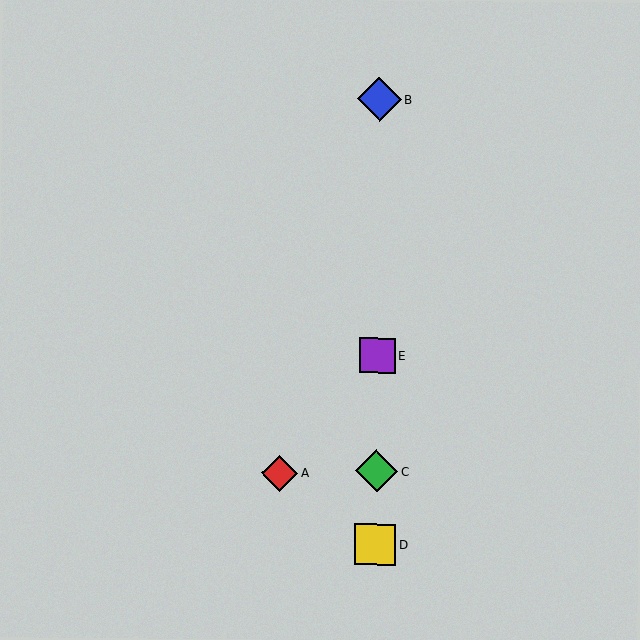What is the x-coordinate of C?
Object C is at x≈376.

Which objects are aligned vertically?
Objects B, C, D, E are aligned vertically.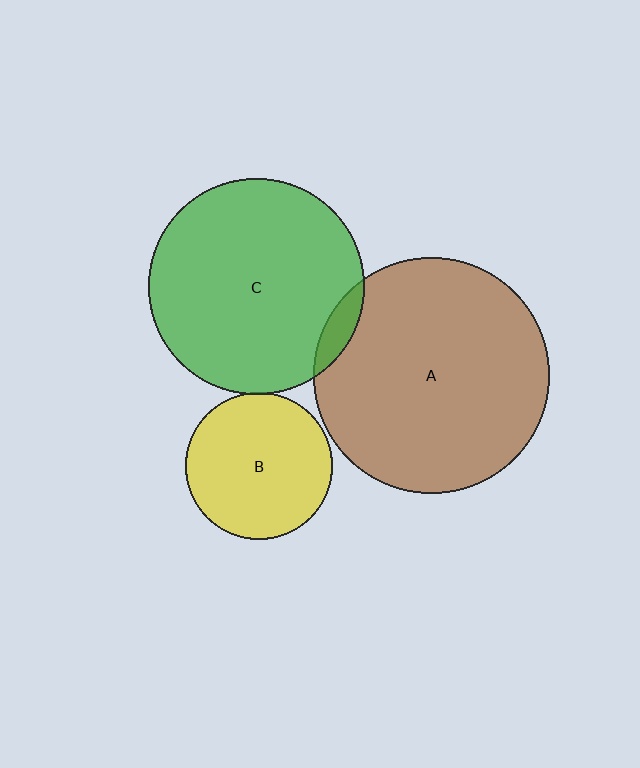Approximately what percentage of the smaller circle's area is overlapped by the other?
Approximately 5%.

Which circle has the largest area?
Circle A (brown).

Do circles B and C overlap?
Yes.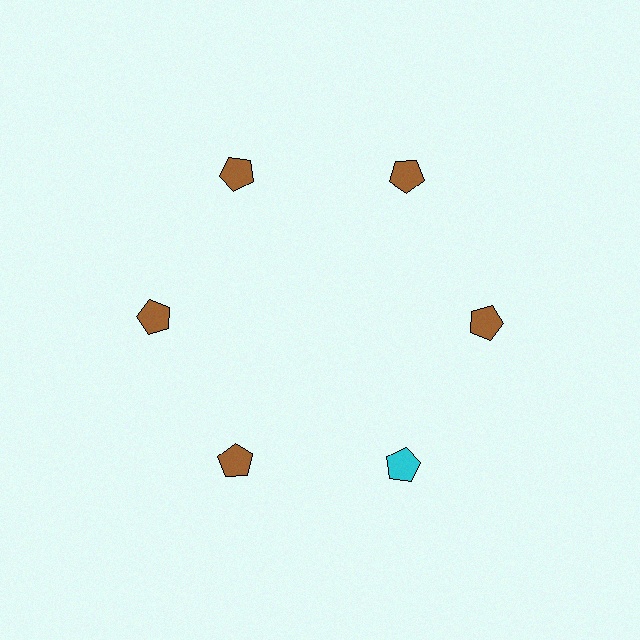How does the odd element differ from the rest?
It has a different color: cyan instead of brown.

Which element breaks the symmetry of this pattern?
The cyan pentagon at roughly the 5 o'clock position breaks the symmetry. All other shapes are brown pentagons.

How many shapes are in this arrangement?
There are 6 shapes arranged in a ring pattern.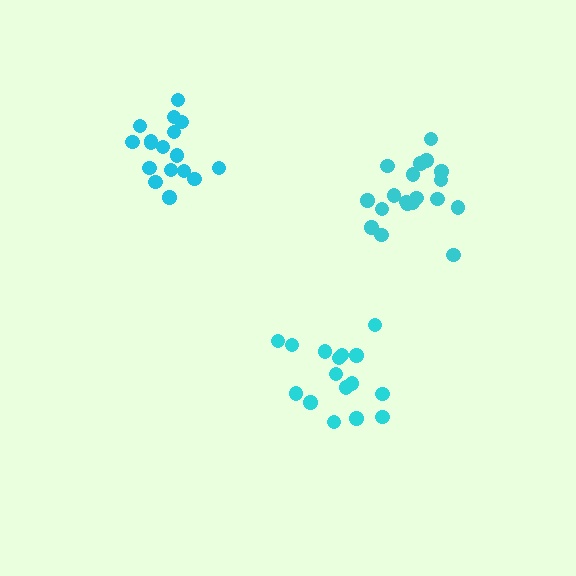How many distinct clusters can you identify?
There are 3 distinct clusters.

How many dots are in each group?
Group 1: 19 dots, Group 2: 16 dots, Group 3: 17 dots (52 total).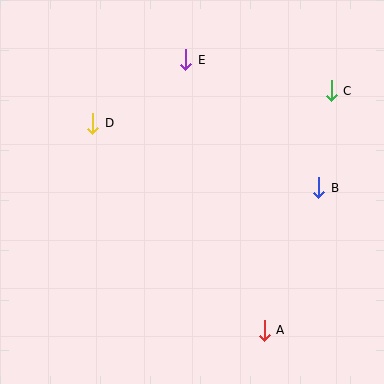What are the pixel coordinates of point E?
Point E is at (186, 60).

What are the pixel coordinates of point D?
Point D is at (93, 123).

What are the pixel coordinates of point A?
Point A is at (264, 330).